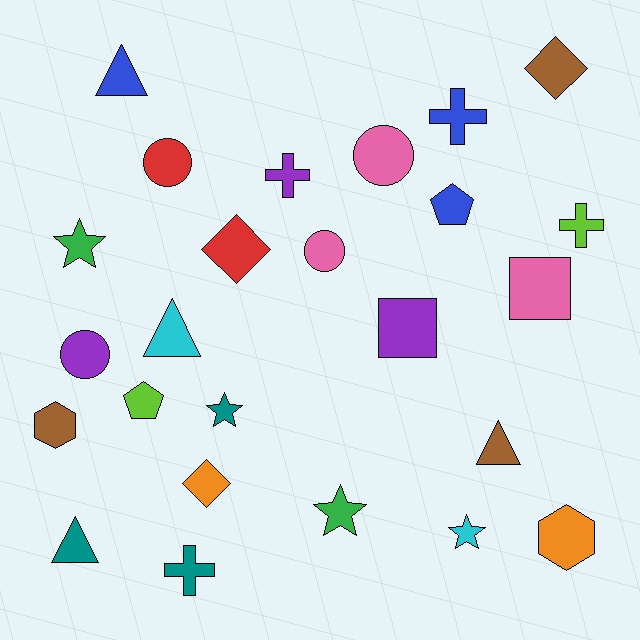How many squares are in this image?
There are 2 squares.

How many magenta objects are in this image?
There are no magenta objects.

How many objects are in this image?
There are 25 objects.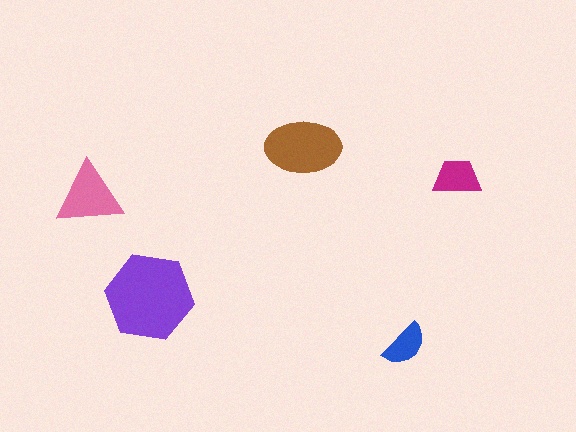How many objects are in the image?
There are 5 objects in the image.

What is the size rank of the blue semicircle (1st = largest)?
5th.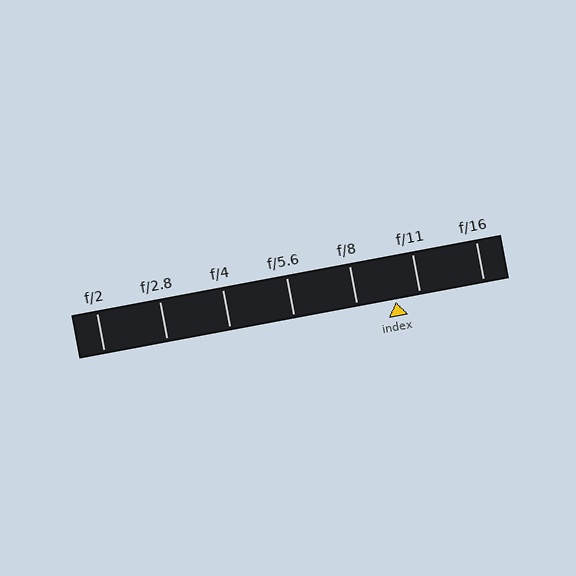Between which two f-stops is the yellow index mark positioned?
The index mark is between f/8 and f/11.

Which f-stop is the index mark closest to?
The index mark is closest to f/11.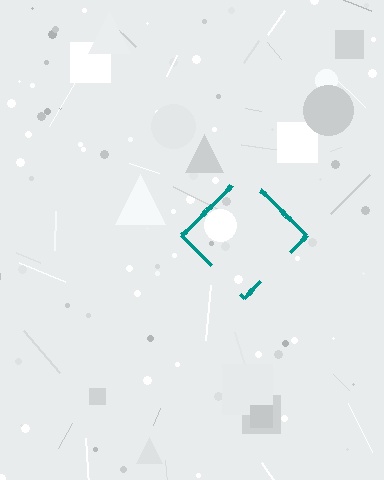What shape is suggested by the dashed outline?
The dashed outline suggests a diamond.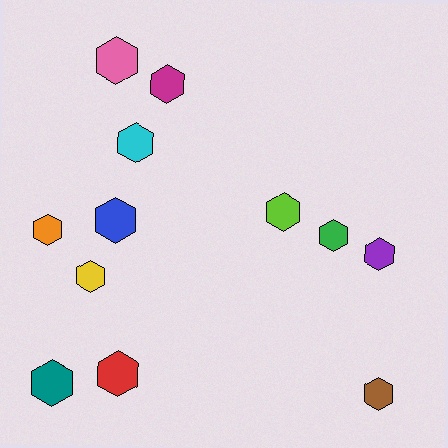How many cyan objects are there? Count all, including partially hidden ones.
There is 1 cyan object.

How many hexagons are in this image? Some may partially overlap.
There are 12 hexagons.